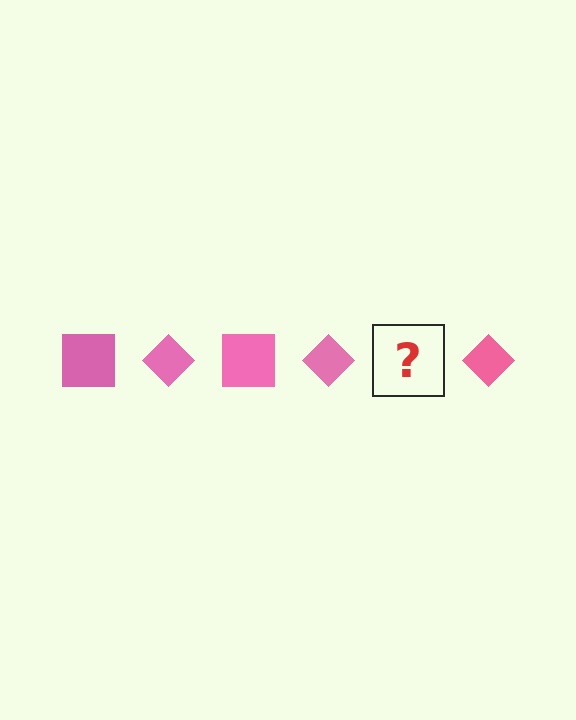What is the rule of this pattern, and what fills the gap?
The rule is that the pattern cycles through square, diamond shapes in pink. The gap should be filled with a pink square.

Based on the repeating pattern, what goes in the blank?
The blank should be a pink square.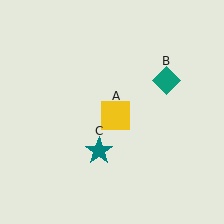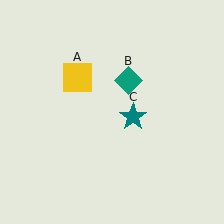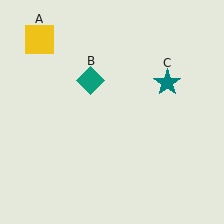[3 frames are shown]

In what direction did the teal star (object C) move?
The teal star (object C) moved up and to the right.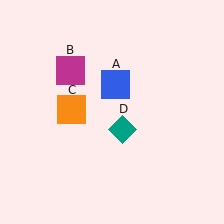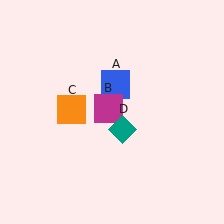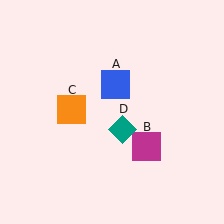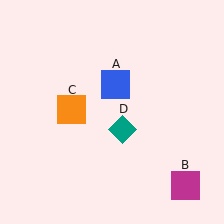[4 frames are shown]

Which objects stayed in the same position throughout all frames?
Blue square (object A) and orange square (object C) and teal diamond (object D) remained stationary.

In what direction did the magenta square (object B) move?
The magenta square (object B) moved down and to the right.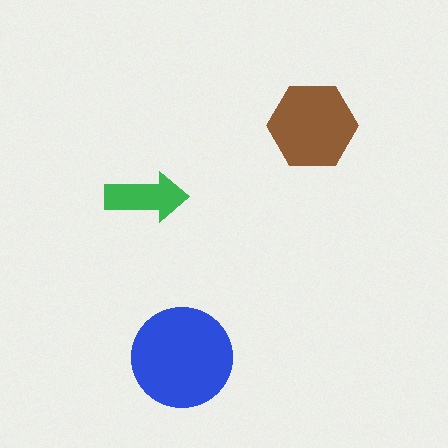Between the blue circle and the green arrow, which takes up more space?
The blue circle.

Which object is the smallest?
The green arrow.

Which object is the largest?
The blue circle.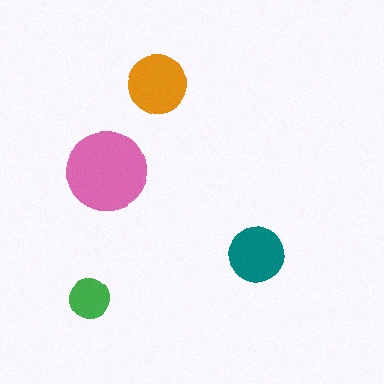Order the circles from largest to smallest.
the pink one, the orange one, the teal one, the green one.